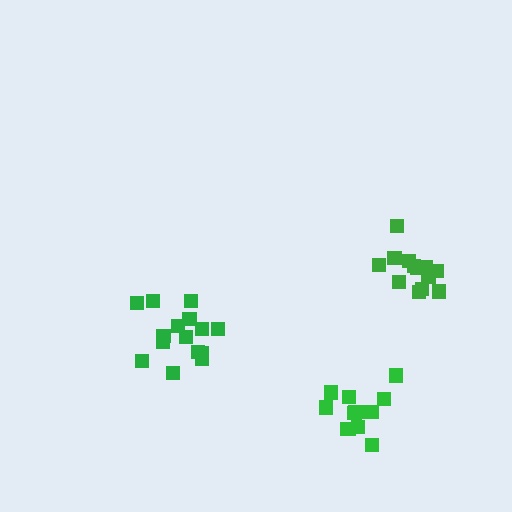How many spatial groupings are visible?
There are 3 spatial groupings.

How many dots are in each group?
Group 1: 15 dots, Group 2: 13 dots, Group 3: 13 dots (41 total).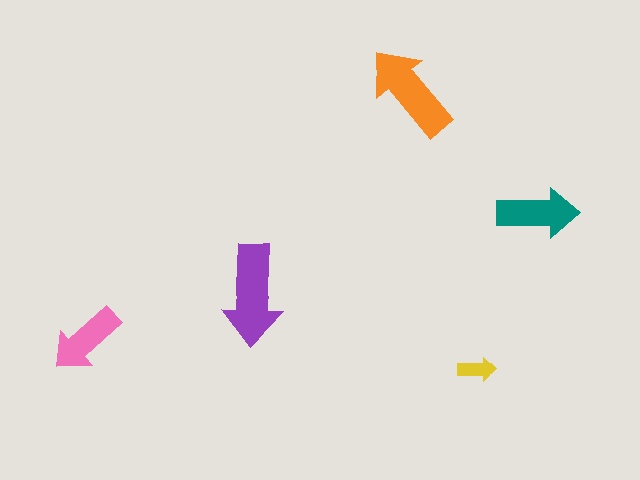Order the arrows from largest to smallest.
the purple one, the orange one, the teal one, the pink one, the yellow one.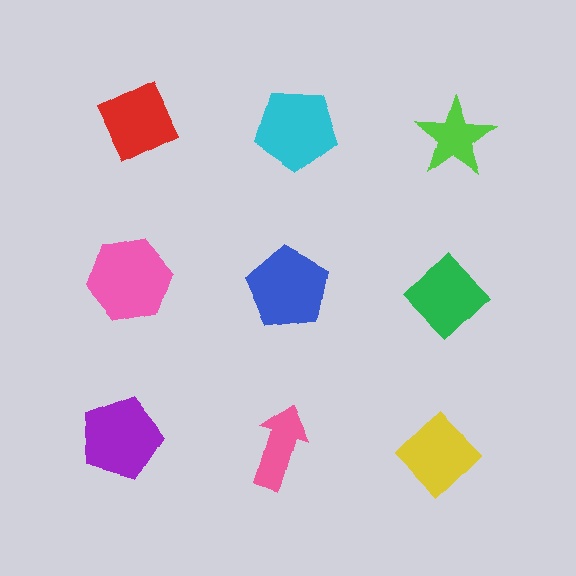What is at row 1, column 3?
A lime star.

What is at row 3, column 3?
A yellow diamond.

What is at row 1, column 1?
A red diamond.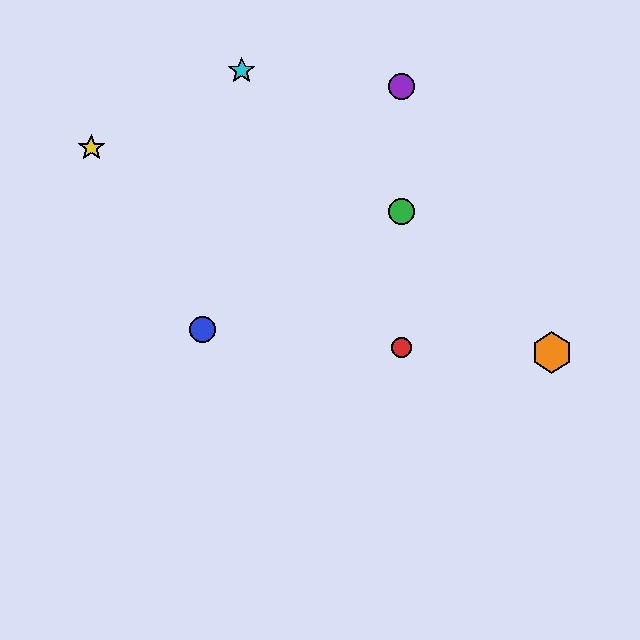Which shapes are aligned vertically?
The red circle, the green circle, the purple circle are aligned vertically.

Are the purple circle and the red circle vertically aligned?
Yes, both are at x≈402.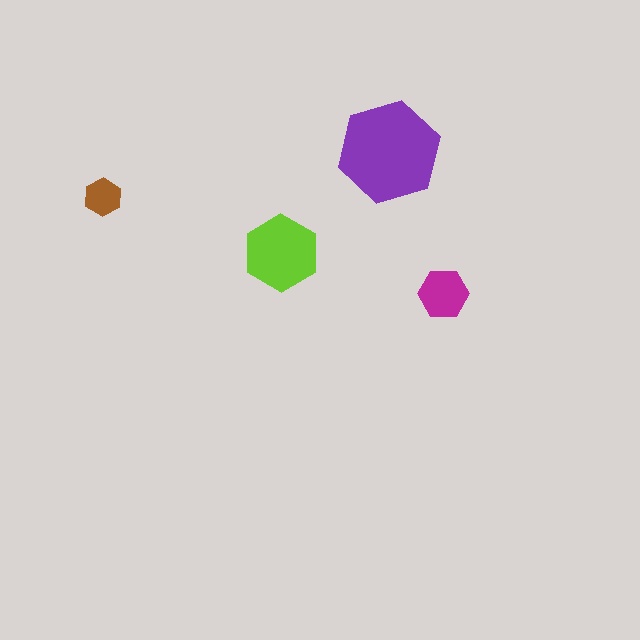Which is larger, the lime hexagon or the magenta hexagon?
The lime one.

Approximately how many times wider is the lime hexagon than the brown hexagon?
About 2 times wider.